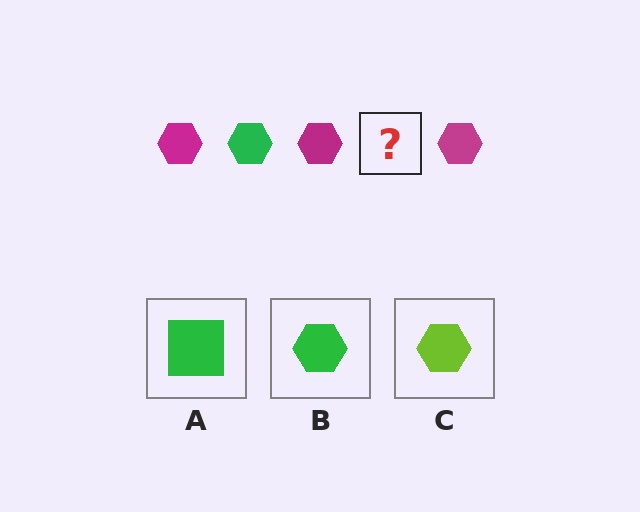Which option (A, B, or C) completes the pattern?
B.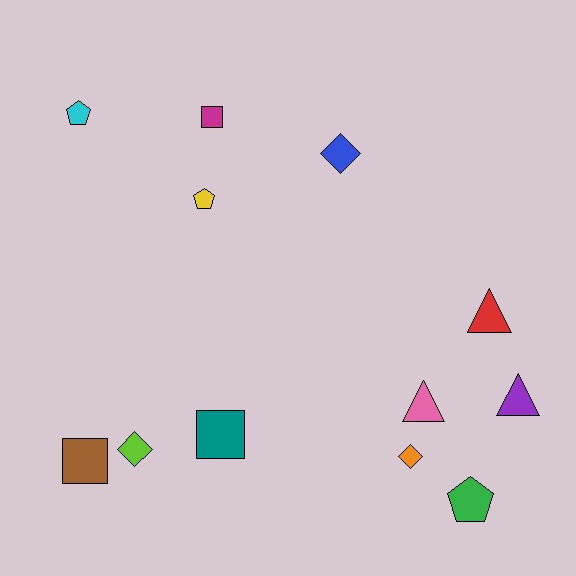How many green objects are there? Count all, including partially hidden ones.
There is 1 green object.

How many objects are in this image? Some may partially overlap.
There are 12 objects.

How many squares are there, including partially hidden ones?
There are 3 squares.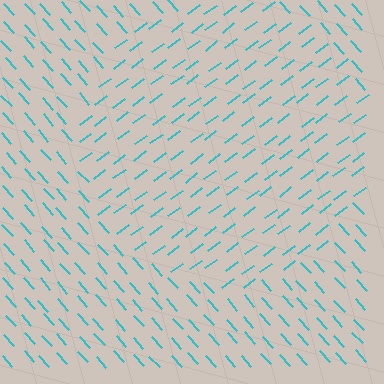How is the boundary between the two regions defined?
The boundary is defined purely by a change in line orientation (approximately 85 degrees difference). All lines are the same color and thickness.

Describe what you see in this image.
The image is filled with small cyan line segments. A circle region in the image has lines oriented differently from the surrounding lines, creating a visible texture boundary.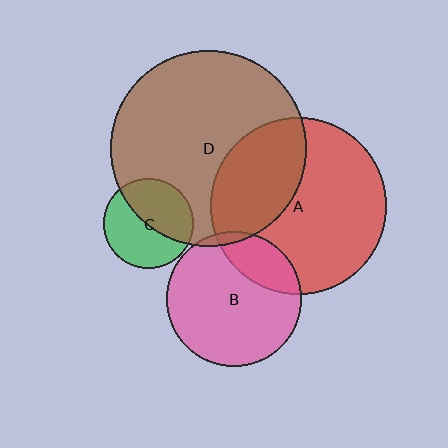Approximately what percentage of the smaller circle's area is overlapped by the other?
Approximately 50%.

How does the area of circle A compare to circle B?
Approximately 1.7 times.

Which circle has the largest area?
Circle D (brown).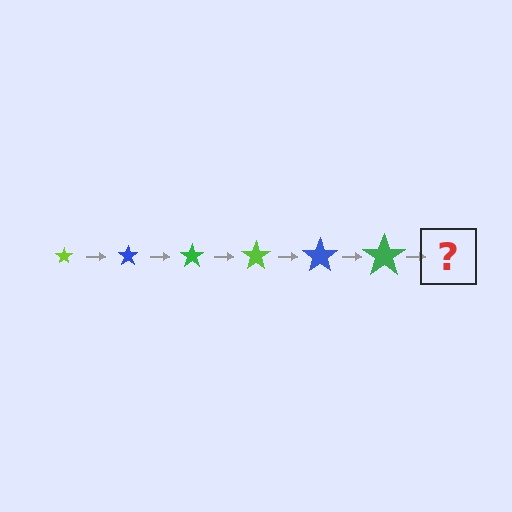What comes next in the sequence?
The next element should be a lime star, larger than the previous one.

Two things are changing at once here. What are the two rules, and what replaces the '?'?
The two rules are that the star grows larger each step and the color cycles through lime, blue, and green. The '?' should be a lime star, larger than the previous one.